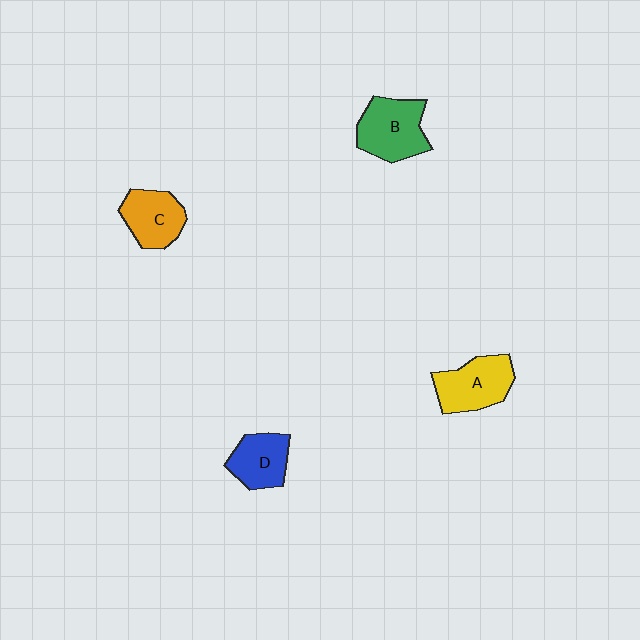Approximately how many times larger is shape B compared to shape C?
Approximately 1.3 times.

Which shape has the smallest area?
Shape D (blue).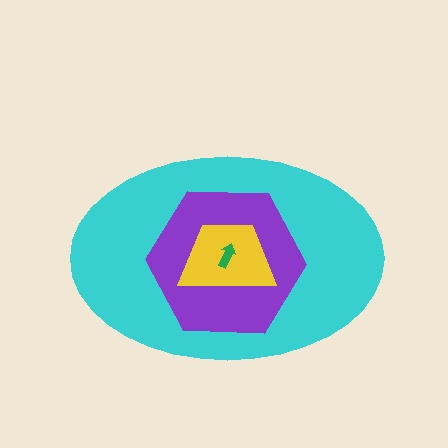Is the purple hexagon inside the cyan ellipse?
Yes.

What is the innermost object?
The green arrow.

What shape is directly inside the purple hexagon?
The yellow trapezoid.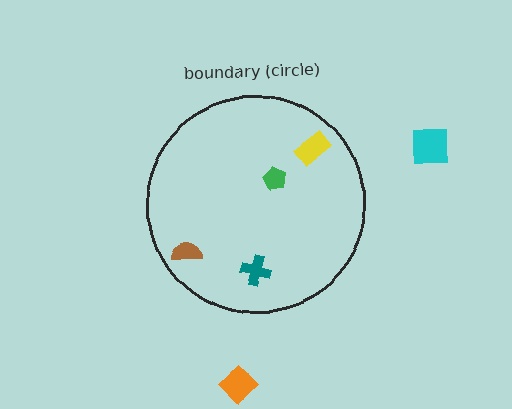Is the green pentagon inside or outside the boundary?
Inside.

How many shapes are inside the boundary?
4 inside, 2 outside.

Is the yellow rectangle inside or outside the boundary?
Inside.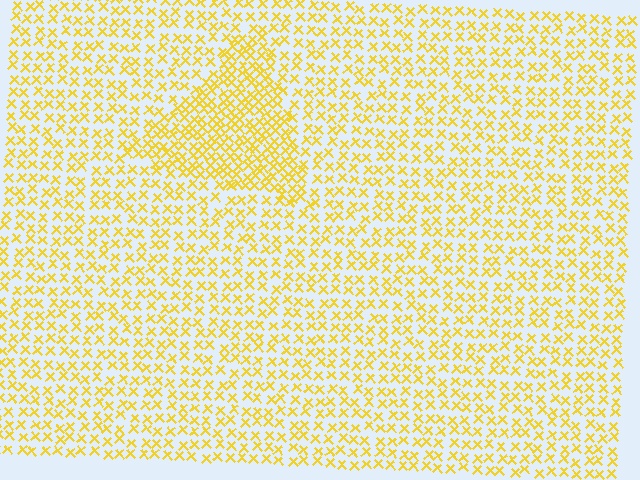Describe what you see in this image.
The image contains small yellow elements arranged at two different densities. A triangle-shaped region is visible where the elements are more densely packed than the surrounding area.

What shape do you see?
I see a triangle.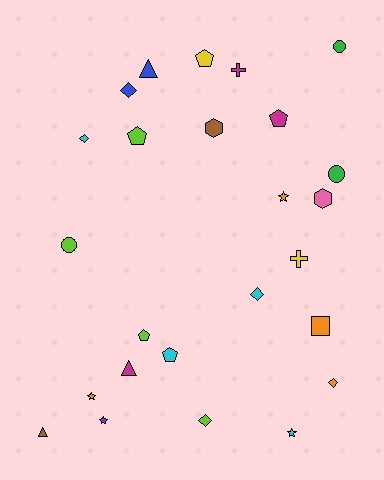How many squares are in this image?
There is 1 square.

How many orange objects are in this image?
There are 4 orange objects.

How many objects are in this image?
There are 25 objects.